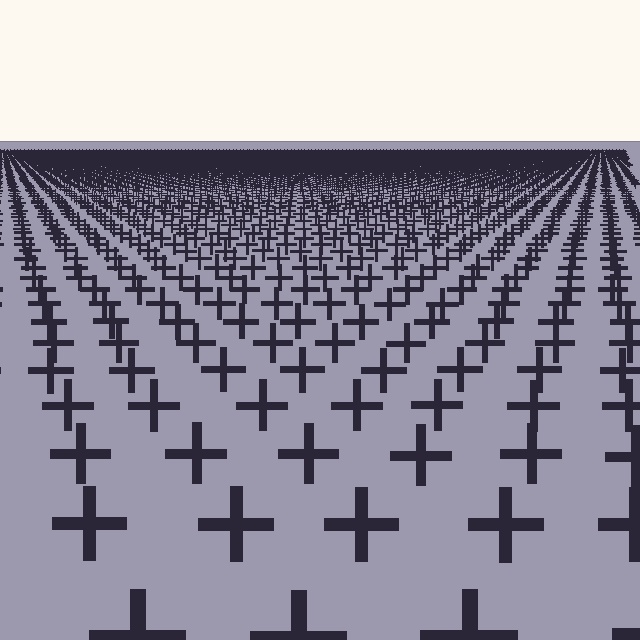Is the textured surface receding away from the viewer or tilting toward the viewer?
The surface is receding away from the viewer. Texture elements get smaller and denser toward the top.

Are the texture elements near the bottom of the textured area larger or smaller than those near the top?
Larger. Near the bottom, elements are closer to the viewer and appear at a bigger on-screen size.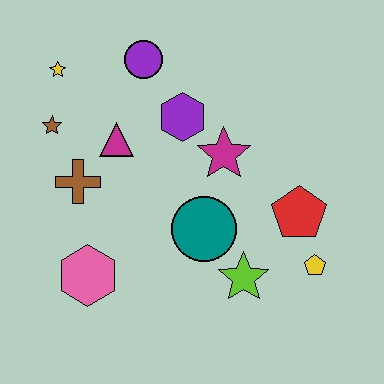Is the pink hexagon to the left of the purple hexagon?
Yes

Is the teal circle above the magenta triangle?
No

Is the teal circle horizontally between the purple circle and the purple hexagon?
No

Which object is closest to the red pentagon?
The yellow pentagon is closest to the red pentagon.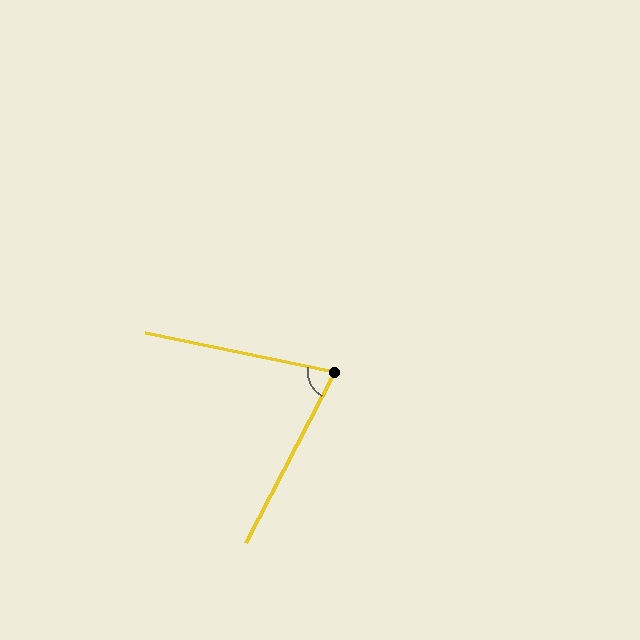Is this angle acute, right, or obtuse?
It is acute.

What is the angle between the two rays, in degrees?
Approximately 74 degrees.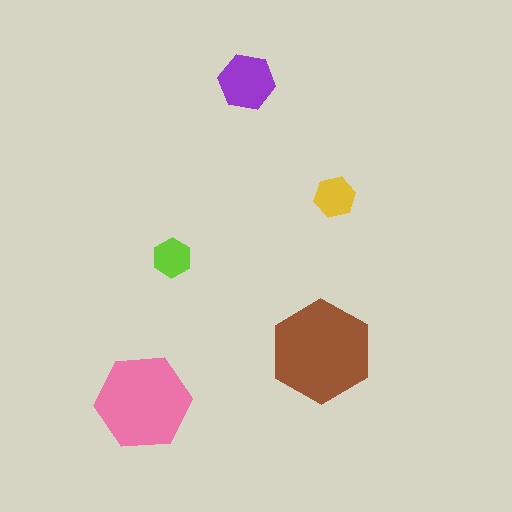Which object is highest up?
The purple hexagon is topmost.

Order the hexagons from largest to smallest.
the brown one, the pink one, the purple one, the yellow one, the lime one.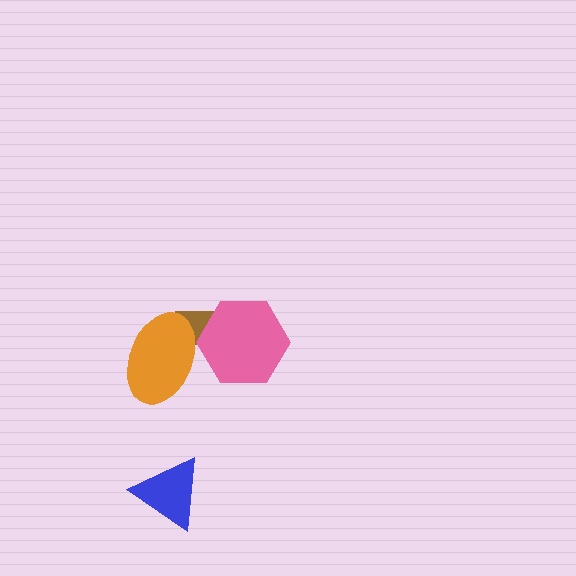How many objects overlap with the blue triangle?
0 objects overlap with the blue triangle.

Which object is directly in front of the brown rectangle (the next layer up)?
The orange ellipse is directly in front of the brown rectangle.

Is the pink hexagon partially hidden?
No, no other shape covers it.